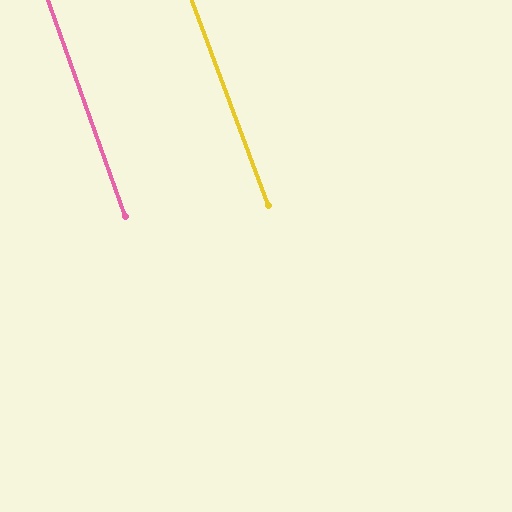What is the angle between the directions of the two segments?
Approximately 1 degree.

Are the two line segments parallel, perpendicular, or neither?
Parallel — their directions differ by only 0.9°.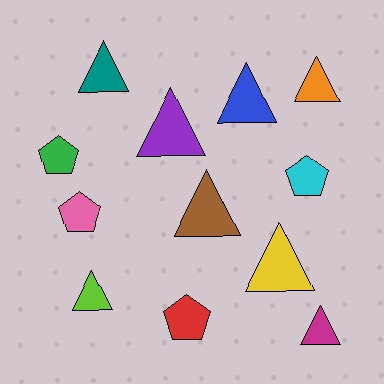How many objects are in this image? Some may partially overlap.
There are 12 objects.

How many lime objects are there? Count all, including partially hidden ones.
There is 1 lime object.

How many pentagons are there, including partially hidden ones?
There are 4 pentagons.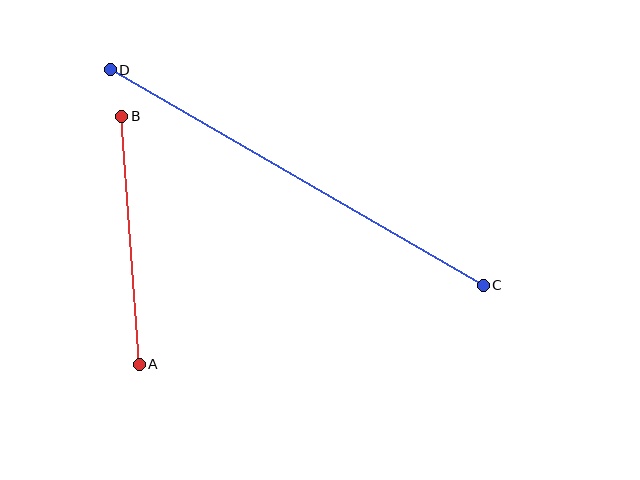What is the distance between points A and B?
The distance is approximately 248 pixels.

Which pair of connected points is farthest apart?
Points C and D are farthest apart.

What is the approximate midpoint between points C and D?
The midpoint is at approximately (297, 177) pixels.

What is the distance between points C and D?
The distance is approximately 431 pixels.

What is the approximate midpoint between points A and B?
The midpoint is at approximately (131, 240) pixels.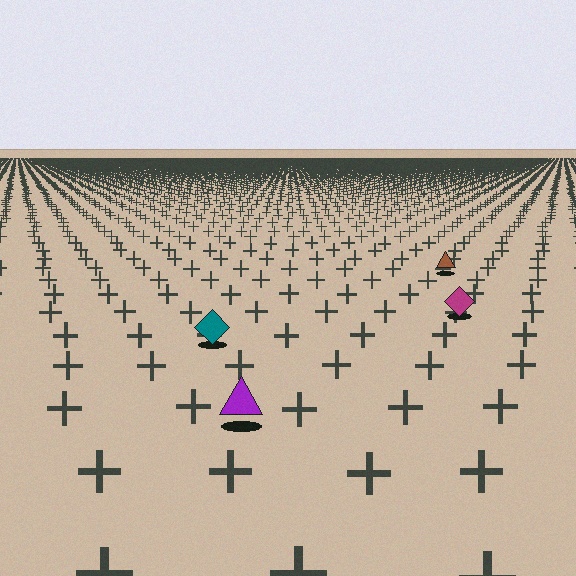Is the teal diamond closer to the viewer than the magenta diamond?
Yes. The teal diamond is closer — you can tell from the texture gradient: the ground texture is coarser near it.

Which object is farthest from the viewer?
The brown triangle is farthest from the viewer. It appears smaller and the ground texture around it is denser.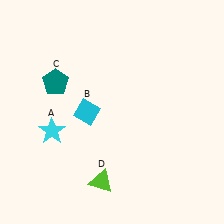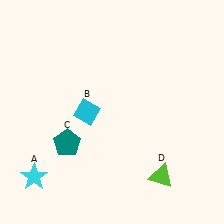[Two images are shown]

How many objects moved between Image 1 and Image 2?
3 objects moved between the two images.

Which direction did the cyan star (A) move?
The cyan star (A) moved down.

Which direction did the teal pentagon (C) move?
The teal pentagon (C) moved down.